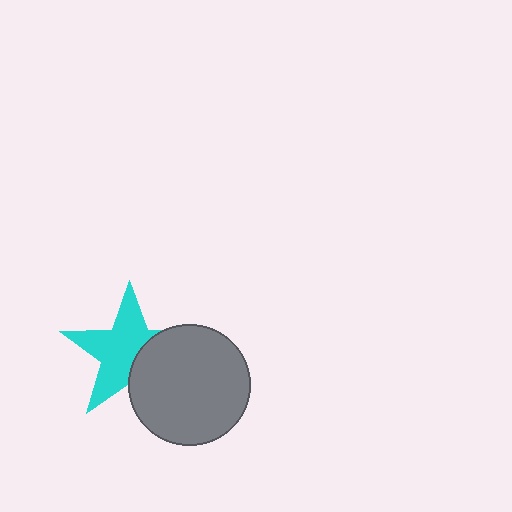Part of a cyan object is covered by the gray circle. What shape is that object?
It is a star.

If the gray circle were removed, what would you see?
You would see the complete cyan star.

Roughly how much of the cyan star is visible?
About half of it is visible (roughly 63%).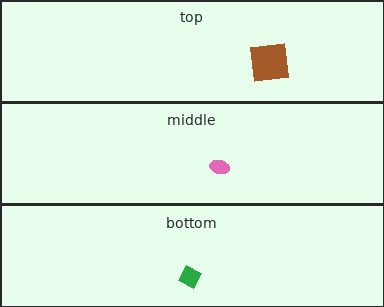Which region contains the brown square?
The top region.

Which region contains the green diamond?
The bottom region.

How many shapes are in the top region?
1.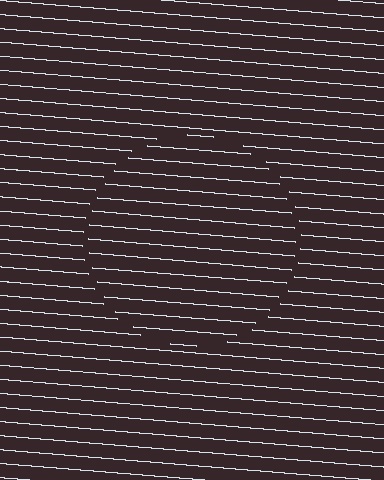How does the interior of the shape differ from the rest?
The interior of the shape contains the same grating, shifted by half a period — the contour is defined by the phase discontinuity where line-ends from the inner and outer gratings abut.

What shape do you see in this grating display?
An illusory circle. The interior of the shape contains the same grating, shifted by half a period — the contour is defined by the phase discontinuity where line-ends from the inner and outer gratings abut.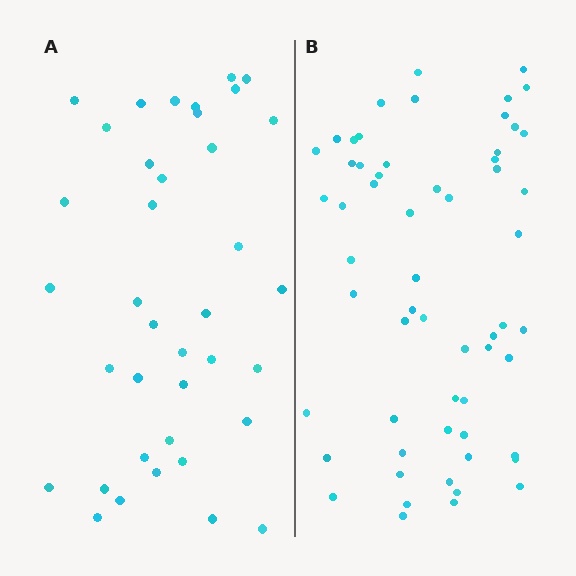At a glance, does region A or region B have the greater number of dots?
Region B (the right region) has more dots.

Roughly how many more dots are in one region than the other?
Region B has approximately 20 more dots than region A.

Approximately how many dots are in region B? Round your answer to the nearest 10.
About 60 dots. (The exact count is 59, which rounds to 60.)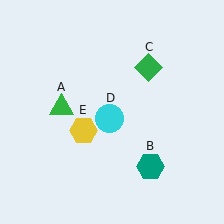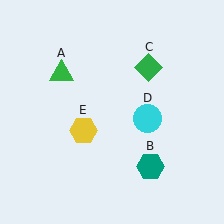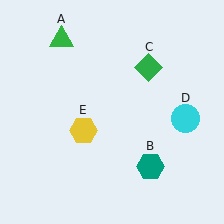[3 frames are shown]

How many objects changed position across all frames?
2 objects changed position: green triangle (object A), cyan circle (object D).